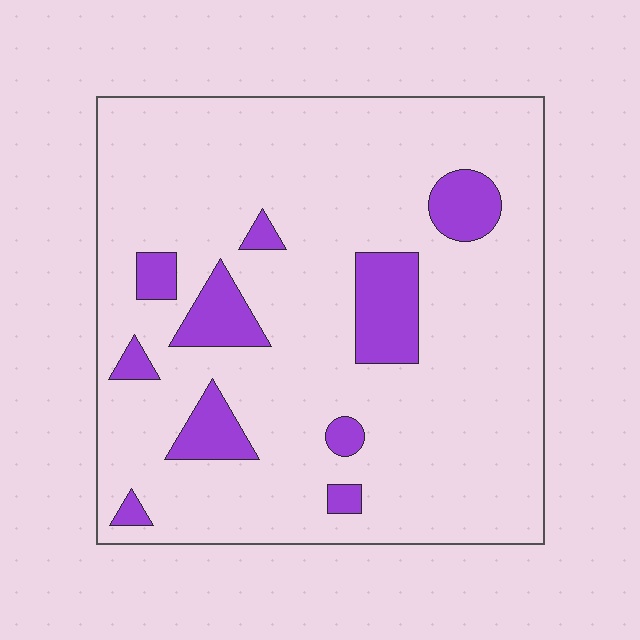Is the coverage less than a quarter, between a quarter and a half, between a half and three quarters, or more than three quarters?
Less than a quarter.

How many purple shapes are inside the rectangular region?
10.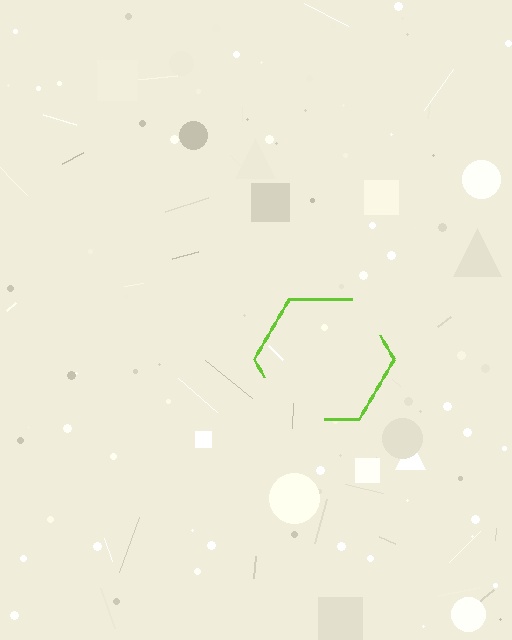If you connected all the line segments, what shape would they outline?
They would outline a hexagon.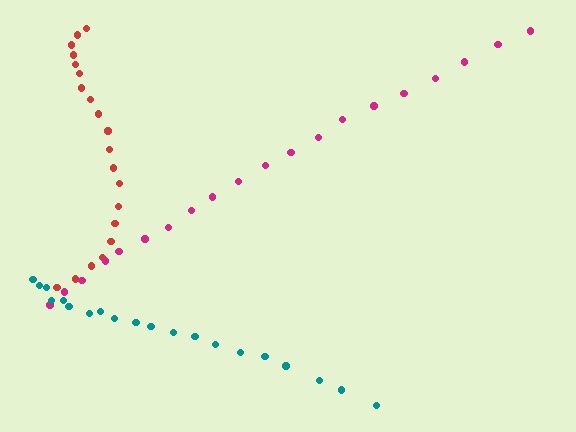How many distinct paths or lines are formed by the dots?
There are 3 distinct paths.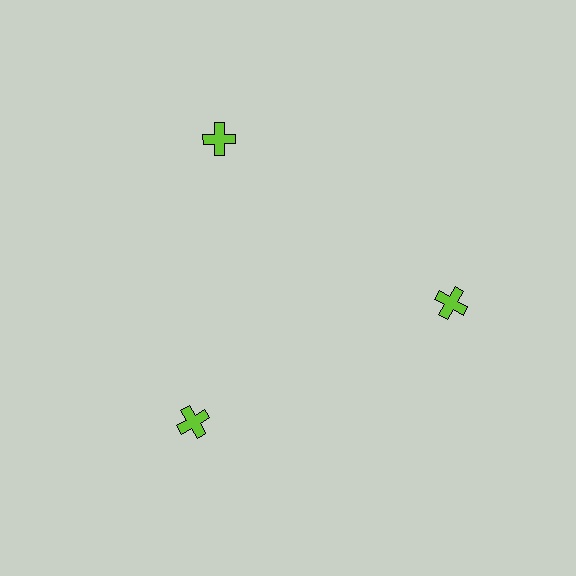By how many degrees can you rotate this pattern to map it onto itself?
The pattern maps onto itself every 120 degrees of rotation.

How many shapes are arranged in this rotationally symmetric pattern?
There are 3 shapes, arranged in 3 groups of 1.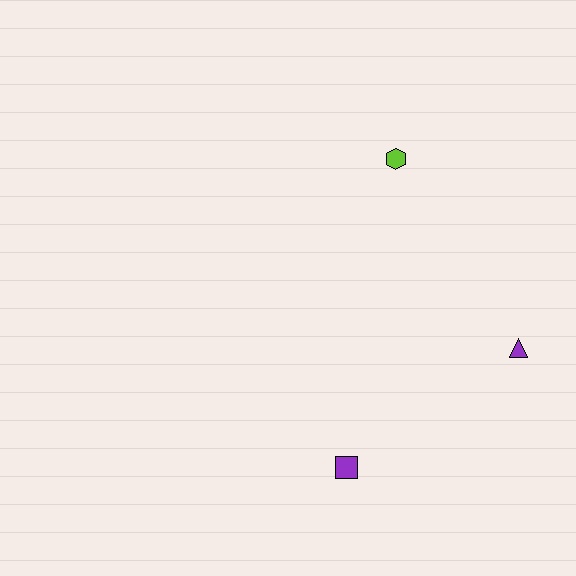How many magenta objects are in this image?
There are no magenta objects.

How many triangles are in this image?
There is 1 triangle.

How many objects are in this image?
There are 3 objects.